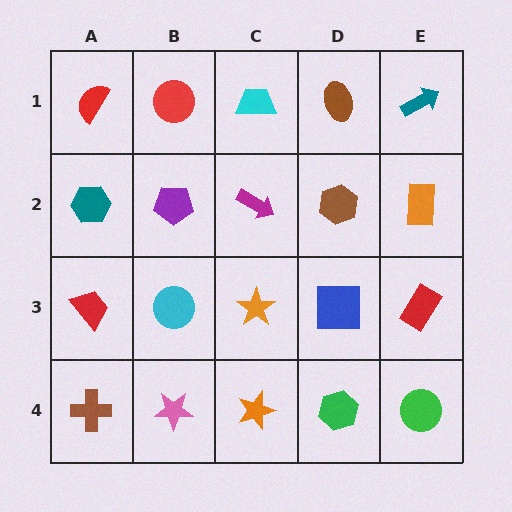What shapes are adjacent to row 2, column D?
A brown ellipse (row 1, column D), a blue square (row 3, column D), a magenta arrow (row 2, column C), an orange rectangle (row 2, column E).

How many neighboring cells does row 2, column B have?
4.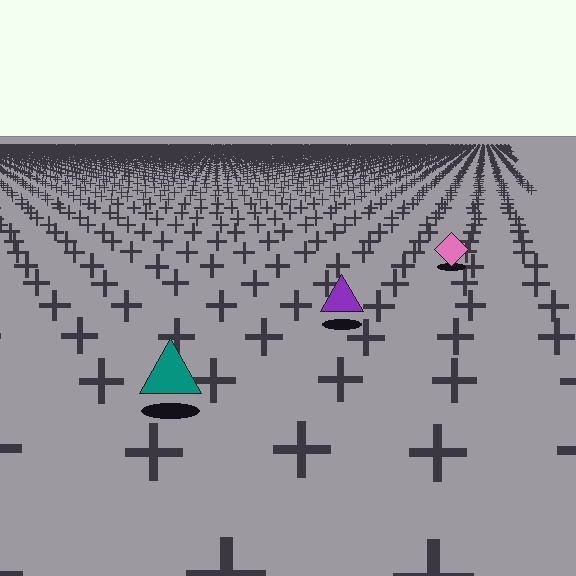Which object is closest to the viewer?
The teal triangle is closest. The texture marks near it are larger and more spread out.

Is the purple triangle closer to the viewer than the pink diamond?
Yes. The purple triangle is closer — you can tell from the texture gradient: the ground texture is coarser near it.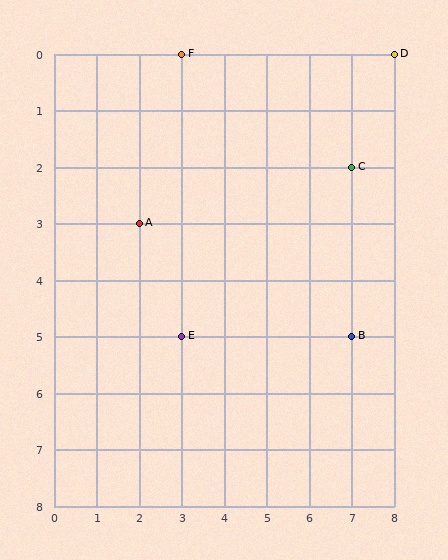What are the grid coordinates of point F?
Point F is at grid coordinates (3, 0).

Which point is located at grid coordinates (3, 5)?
Point E is at (3, 5).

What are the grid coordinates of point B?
Point B is at grid coordinates (7, 5).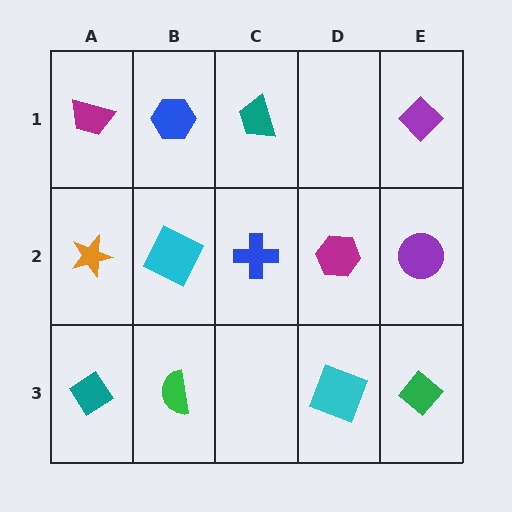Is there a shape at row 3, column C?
No, that cell is empty.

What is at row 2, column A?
An orange star.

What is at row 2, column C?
A blue cross.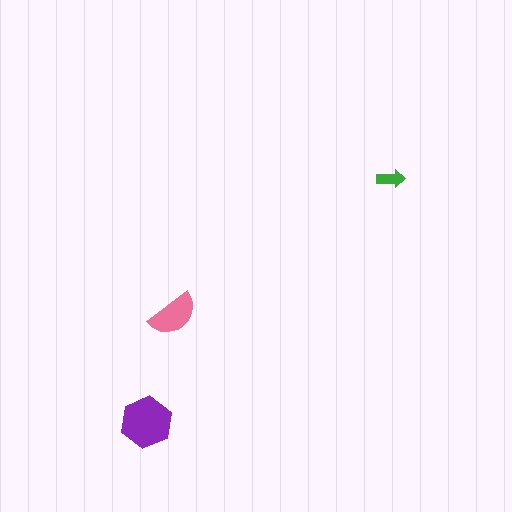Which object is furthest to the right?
The green arrow is rightmost.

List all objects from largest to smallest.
The purple hexagon, the pink semicircle, the green arrow.